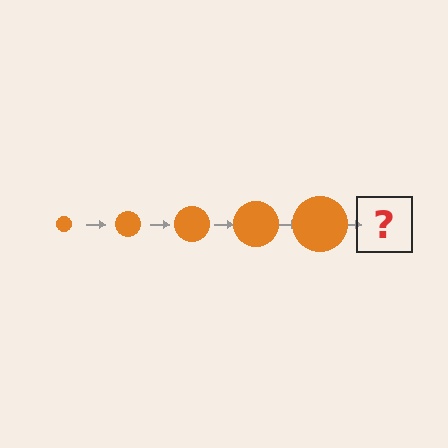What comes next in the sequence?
The next element should be an orange circle, larger than the previous one.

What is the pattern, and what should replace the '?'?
The pattern is that the circle gets progressively larger each step. The '?' should be an orange circle, larger than the previous one.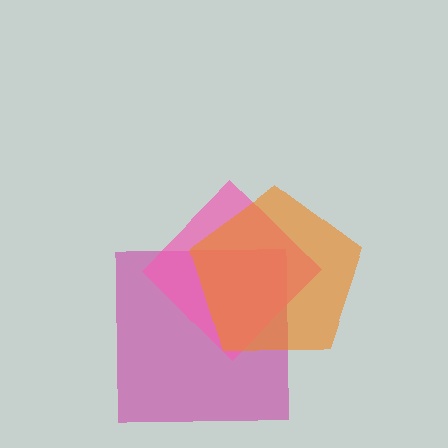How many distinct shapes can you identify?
There are 3 distinct shapes: a magenta square, a pink diamond, an orange pentagon.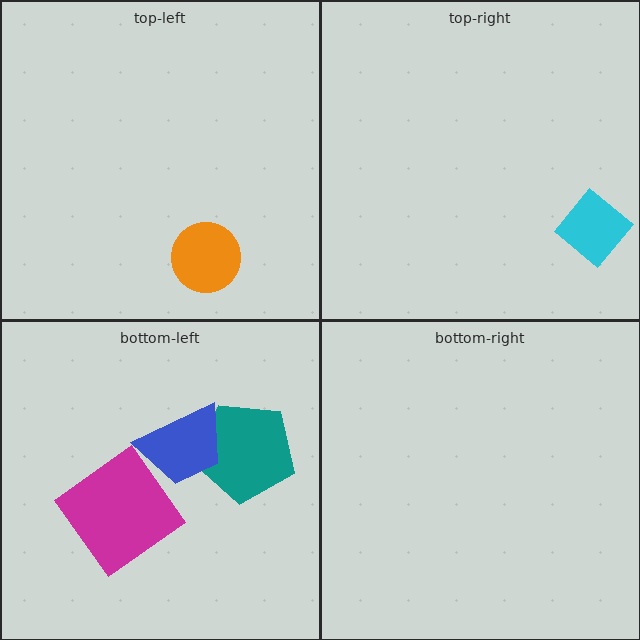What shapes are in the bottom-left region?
The teal pentagon, the blue trapezoid, the magenta diamond.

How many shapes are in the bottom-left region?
3.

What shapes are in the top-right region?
The cyan diamond.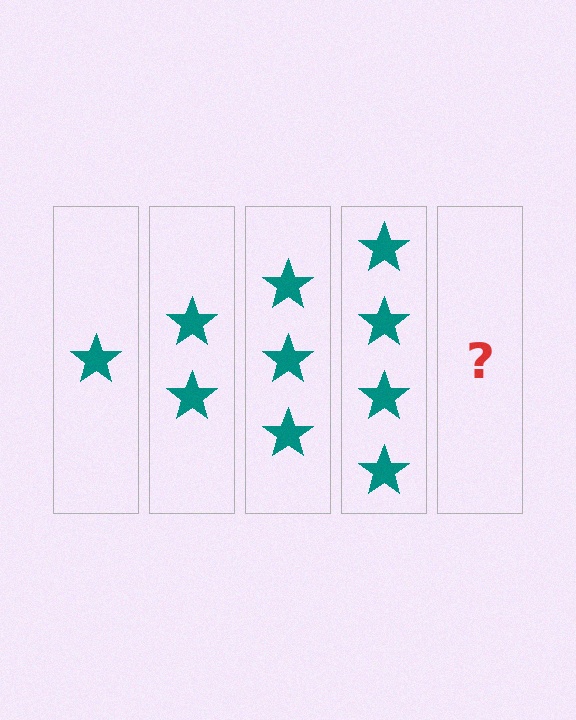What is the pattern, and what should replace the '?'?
The pattern is that each step adds one more star. The '?' should be 5 stars.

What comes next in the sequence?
The next element should be 5 stars.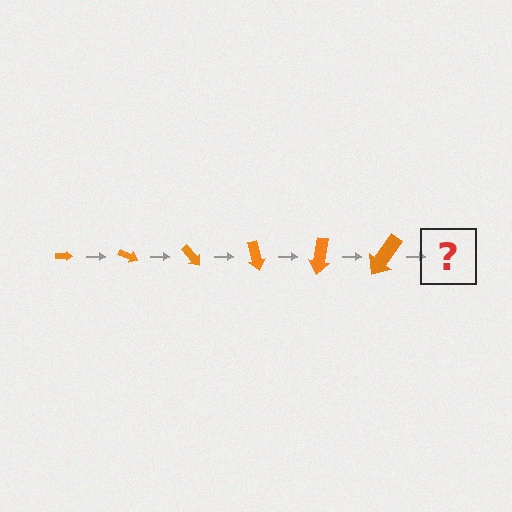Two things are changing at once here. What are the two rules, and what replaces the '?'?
The two rules are that the arrow grows larger each step and it rotates 25 degrees each step. The '?' should be an arrow, larger than the previous one and rotated 150 degrees from the start.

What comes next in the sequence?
The next element should be an arrow, larger than the previous one and rotated 150 degrees from the start.